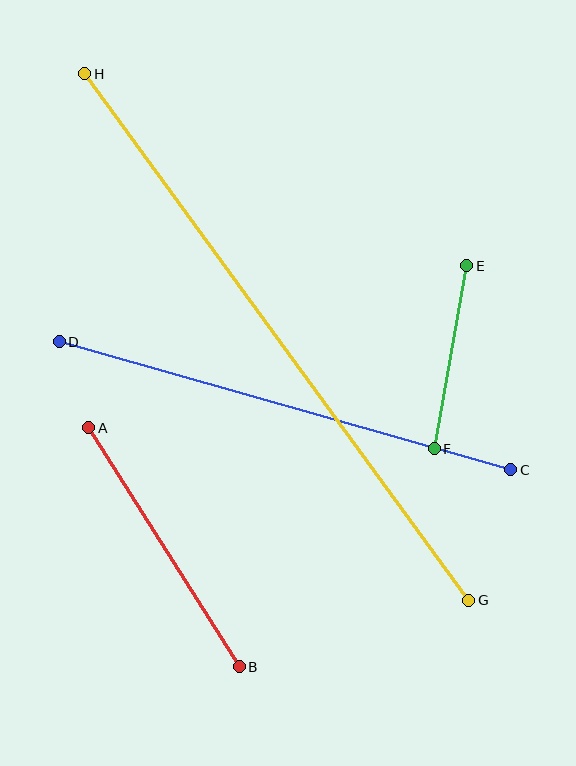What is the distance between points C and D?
The distance is approximately 469 pixels.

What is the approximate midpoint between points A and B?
The midpoint is at approximately (164, 547) pixels.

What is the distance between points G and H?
The distance is approximately 652 pixels.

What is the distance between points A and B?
The distance is approximately 282 pixels.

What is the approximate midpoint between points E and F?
The midpoint is at approximately (450, 357) pixels.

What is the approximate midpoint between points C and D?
The midpoint is at approximately (285, 406) pixels.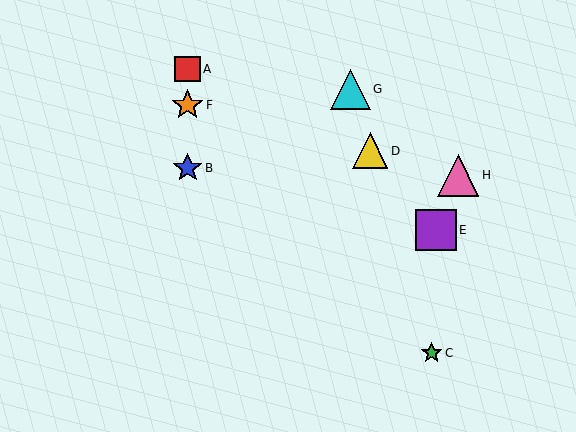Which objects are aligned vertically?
Objects A, B, F are aligned vertically.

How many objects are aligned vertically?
3 objects (A, B, F) are aligned vertically.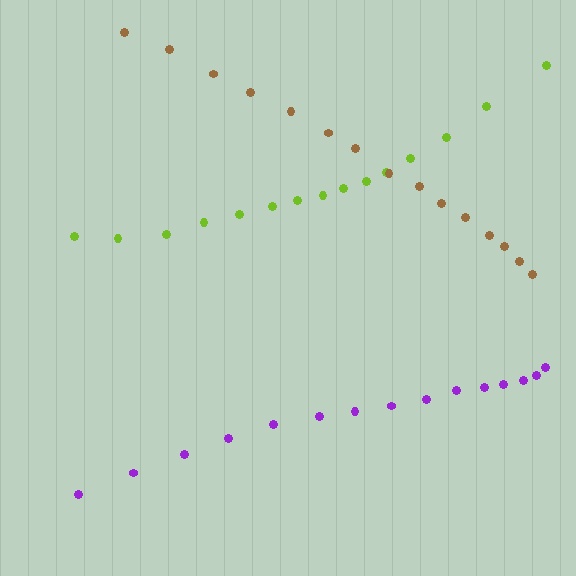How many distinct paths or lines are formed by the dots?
There are 3 distinct paths.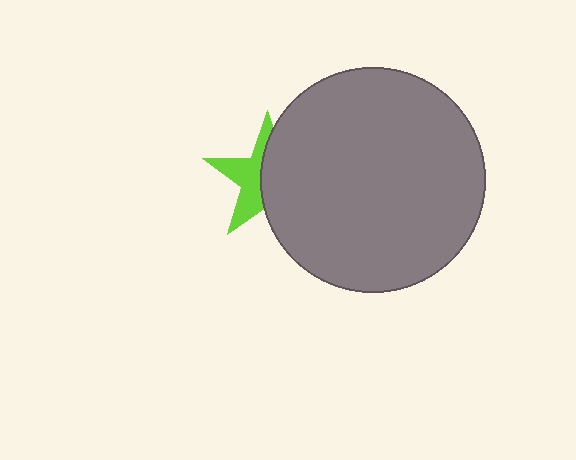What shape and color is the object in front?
The object in front is a gray circle.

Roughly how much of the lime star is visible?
A small part of it is visible (roughly 45%).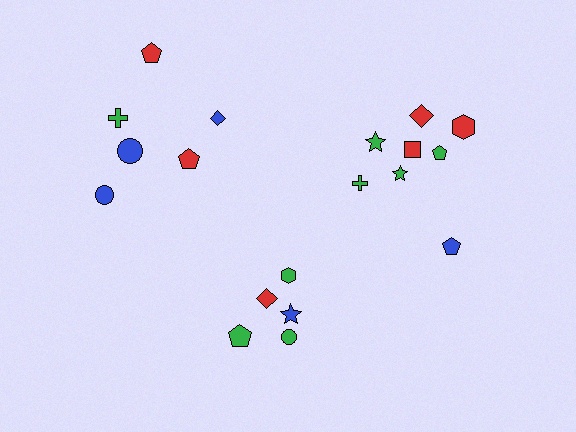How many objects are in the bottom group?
There are 5 objects.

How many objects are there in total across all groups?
There are 19 objects.